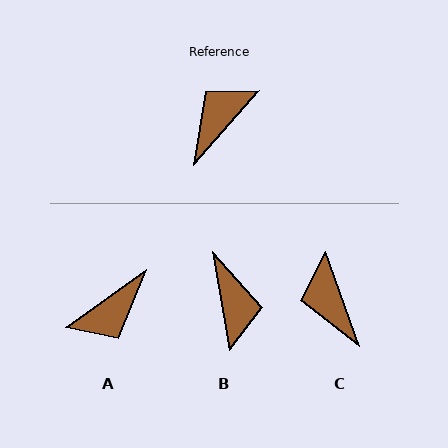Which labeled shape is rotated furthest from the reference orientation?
A, about 167 degrees away.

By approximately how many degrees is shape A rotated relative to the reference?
Approximately 167 degrees counter-clockwise.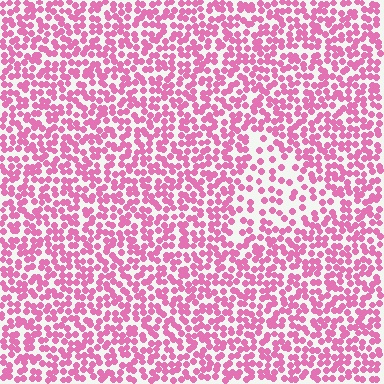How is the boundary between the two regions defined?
The boundary is defined by a change in element density (approximately 1.9x ratio). All elements are the same color, size, and shape.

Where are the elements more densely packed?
The elements are more densely packed outside the triangle boundary.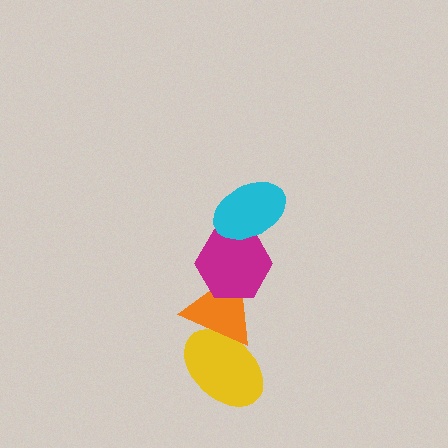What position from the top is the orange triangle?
The orange triangle is 3rd from the top.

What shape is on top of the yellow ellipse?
The orange triangle is on top of the yellow ellipse.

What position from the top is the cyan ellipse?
The cyan ellipse is 1st from the top.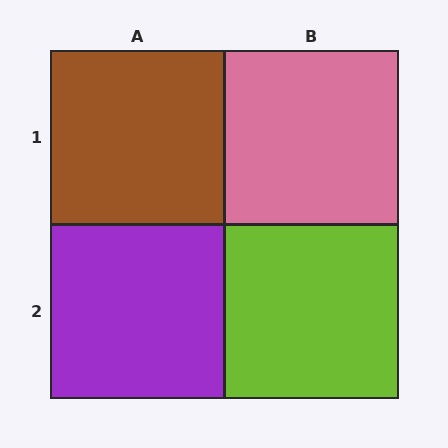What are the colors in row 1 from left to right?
Brown, pink.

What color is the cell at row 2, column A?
Purple.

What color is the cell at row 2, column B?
Lime.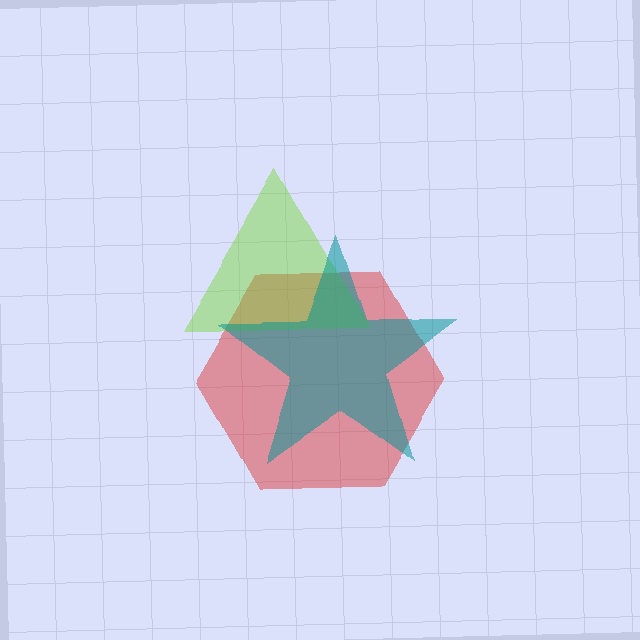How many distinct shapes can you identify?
There are 3 distinct shapes: a red hexagon, a lime triangle, a teal star.